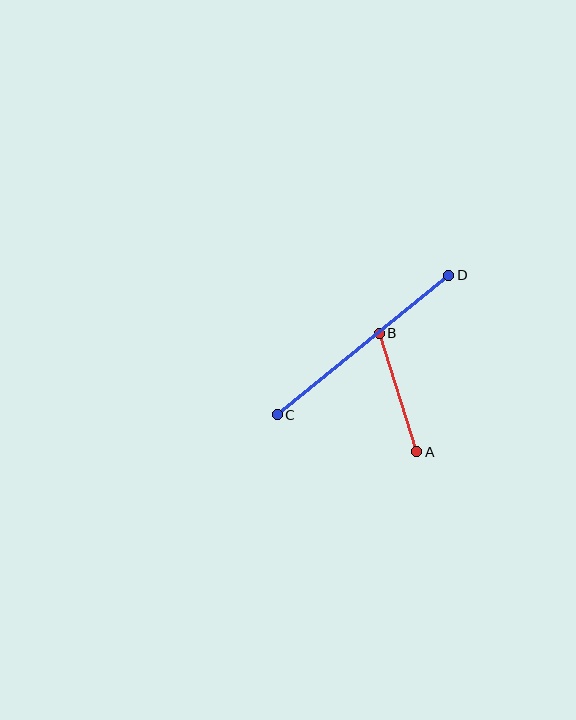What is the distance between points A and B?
The distance is approximately 124 pixels.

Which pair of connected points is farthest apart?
Points C and D are farthest apart.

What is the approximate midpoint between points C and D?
The midpoint is at approximately (363, 345) pixels.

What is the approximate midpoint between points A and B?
The midpoint is at approximately (398, 393) pixels.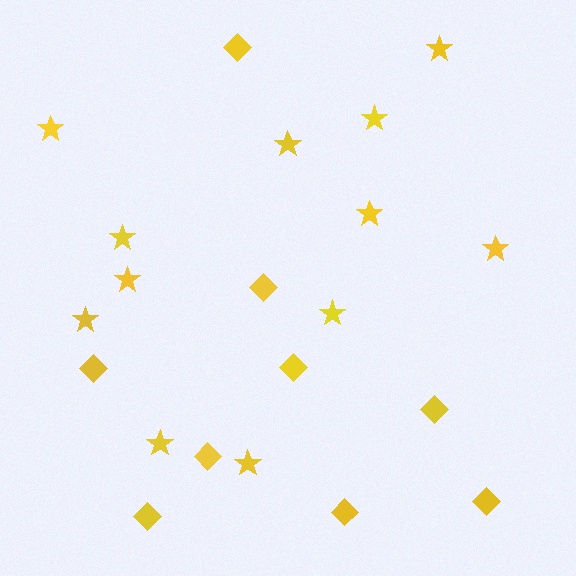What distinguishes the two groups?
There are 2 groups: one group of stars (12) and one group of diamonds (9).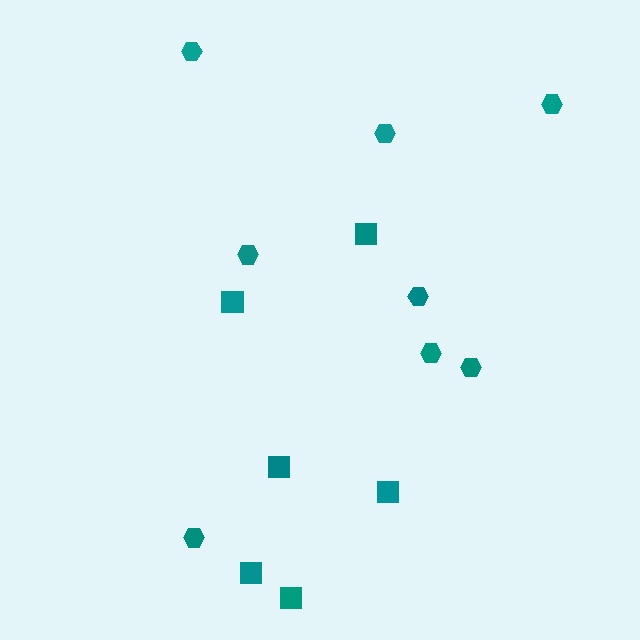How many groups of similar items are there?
There are 2 groups: one group of hexagons (8) and one group of squares (6).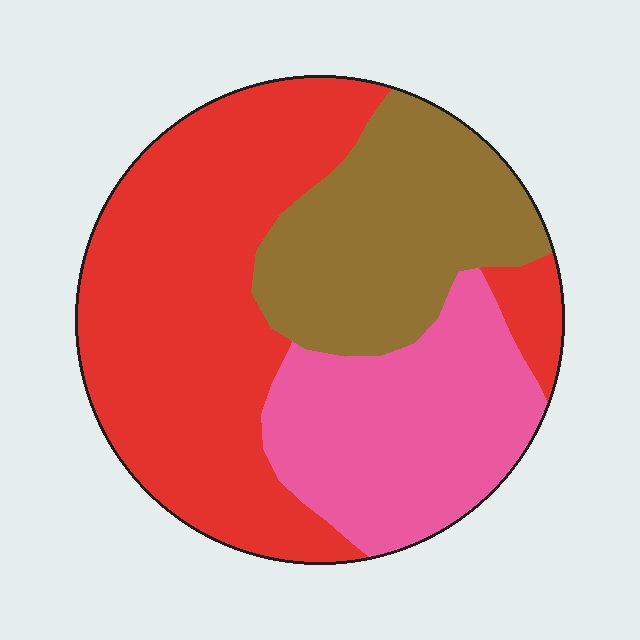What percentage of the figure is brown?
Brown covers roughly 25% of the figure.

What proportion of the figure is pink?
Pink takes up about one quarter (1/4) of the figure.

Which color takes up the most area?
Red, at roughly 50%.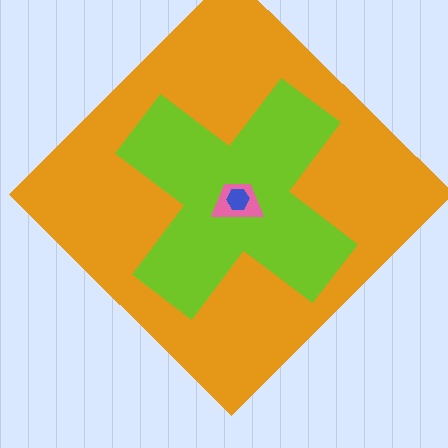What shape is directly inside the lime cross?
The pink trapezoid.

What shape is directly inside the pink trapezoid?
The blue hexagon.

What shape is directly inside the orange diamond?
The lime cross.